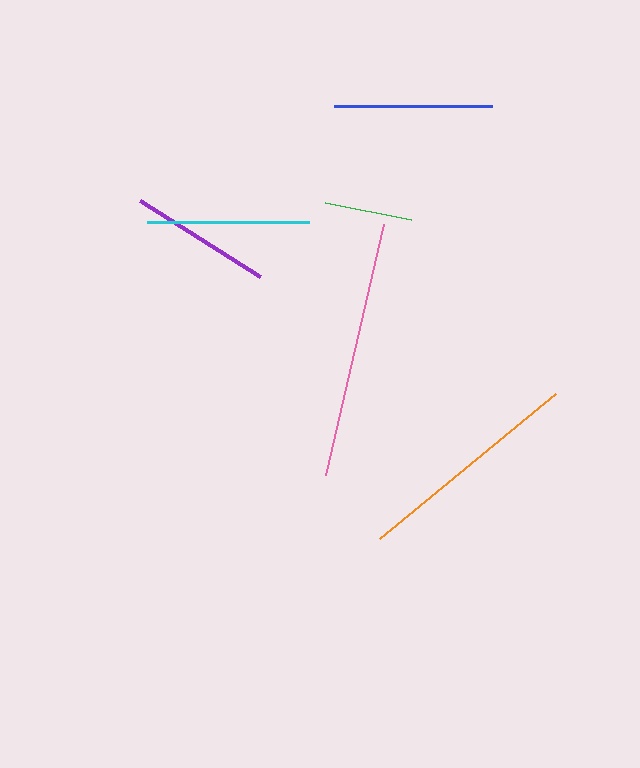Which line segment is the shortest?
The green line is the shortest at approximately 87 pixels.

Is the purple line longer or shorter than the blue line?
The blue line is longer than the purple line.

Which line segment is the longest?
The pink line is the longest at approximately 258 pixels.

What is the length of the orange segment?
The orange segment is approximately 228 pixels long.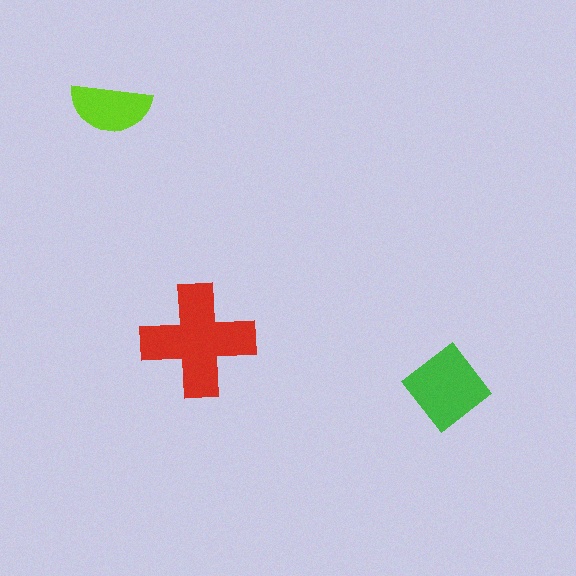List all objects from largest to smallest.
The red cross, the green diamond, the lime semicircle.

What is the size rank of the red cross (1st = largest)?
1st.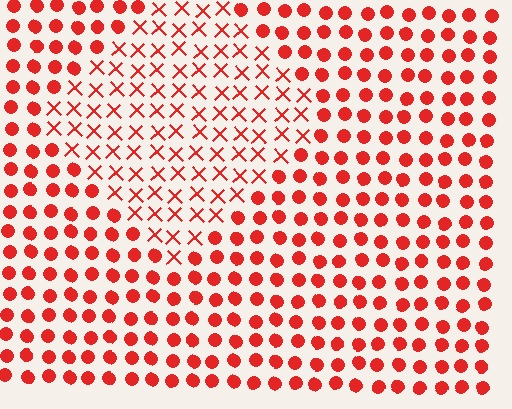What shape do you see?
I see a diamond.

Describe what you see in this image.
The image is filled with small red elements arranged in a uniform grid. A diamond-shaped region contains X marks, while the surrounding area contains circles. The boundary is defined purely by the change in element shape.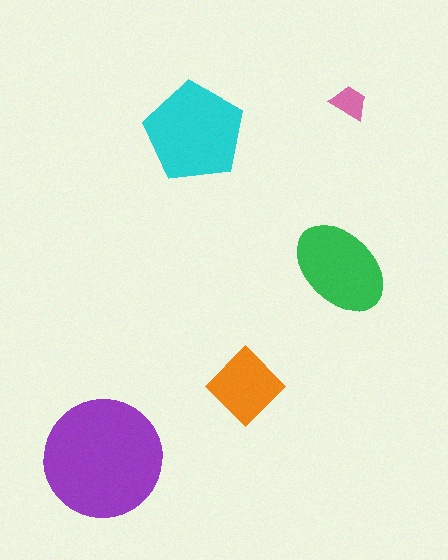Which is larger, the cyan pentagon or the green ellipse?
The cyan pentagon.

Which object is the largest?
The purple circle.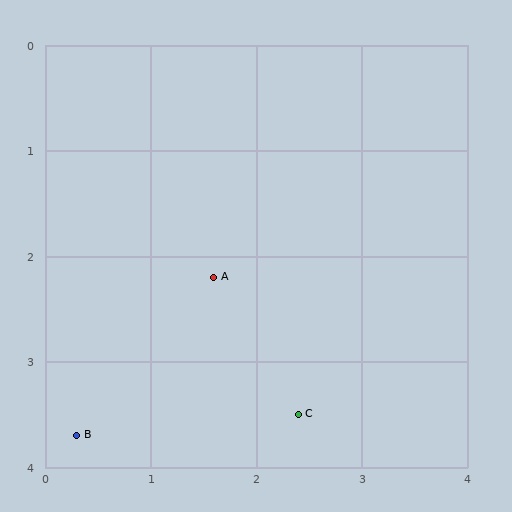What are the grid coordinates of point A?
Point A is at approximately (1.6, 2.2).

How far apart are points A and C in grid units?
Points A and C are about 1.5 grid units apart.